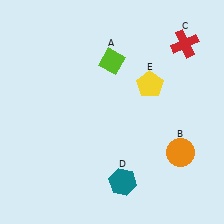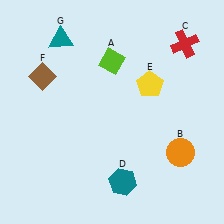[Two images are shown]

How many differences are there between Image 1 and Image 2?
There are 2 differences between the two images.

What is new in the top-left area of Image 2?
A brown diamond (F) was added in the top-left area of Image 2.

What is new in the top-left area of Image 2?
A teal triangle (G) was added in the top-left area of Image 2.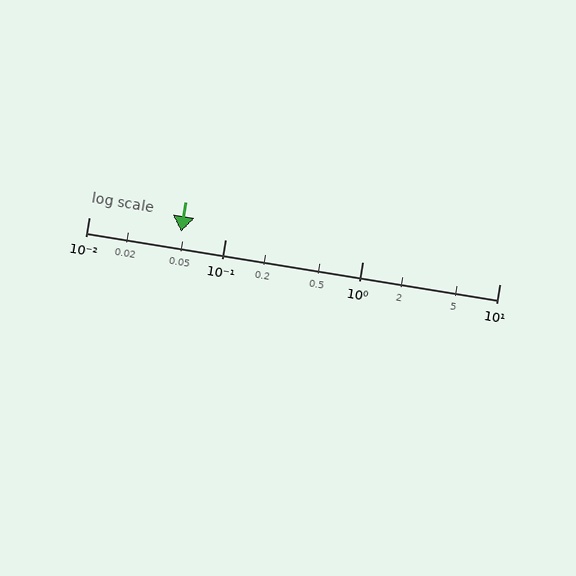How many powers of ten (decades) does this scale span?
The scale spans 3 decades, from 0.01 to 10.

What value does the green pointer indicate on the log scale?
The pointer indicates approximately 0.047.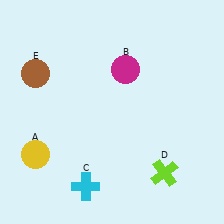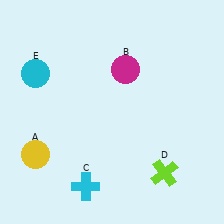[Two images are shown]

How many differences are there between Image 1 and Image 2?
There is 1 difference between the two images.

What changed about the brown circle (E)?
In Image 1, E is brown. In Image 2, it changed to cyan.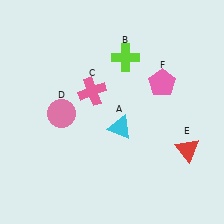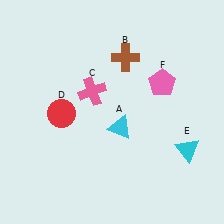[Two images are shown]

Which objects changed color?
B changed from lime to brown. D changed from pink to red. E changed from red to cyan.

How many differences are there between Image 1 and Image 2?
There are 3 differences between the two images.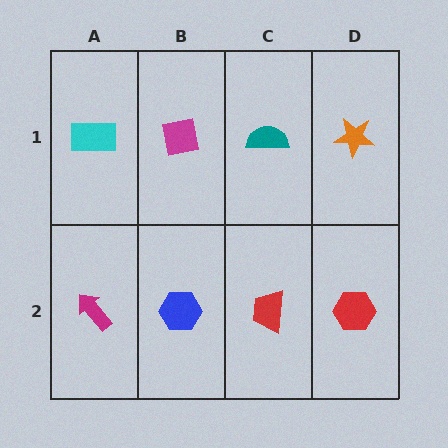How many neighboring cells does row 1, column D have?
2.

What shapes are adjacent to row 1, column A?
A magenta arrow (row 2, column A), a magenta square (row 1, column B).